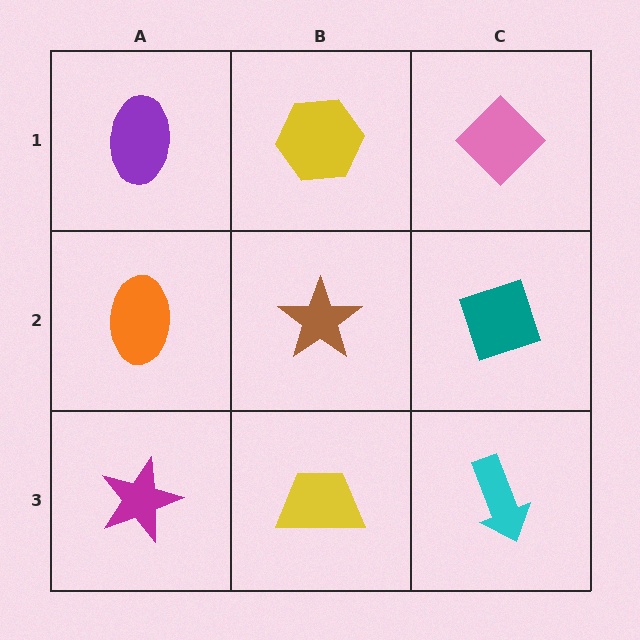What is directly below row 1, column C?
A teal diamond.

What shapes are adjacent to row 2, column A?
A purple ellipse (row 1, column A), a magenta star (row 3, column A), a brown star (row 2, column B).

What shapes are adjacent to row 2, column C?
A pink diamond (row 1, column C), a cyan arrow (row 3, column C), a brown star (row 2, column B).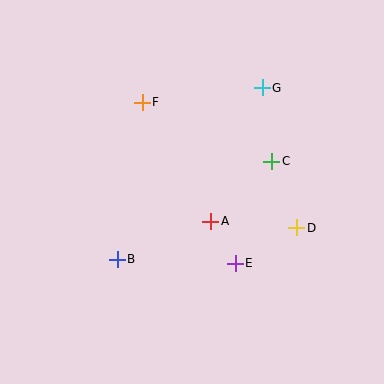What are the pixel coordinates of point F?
Point F is at (142, 102).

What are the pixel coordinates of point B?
Point B is at (117, 259).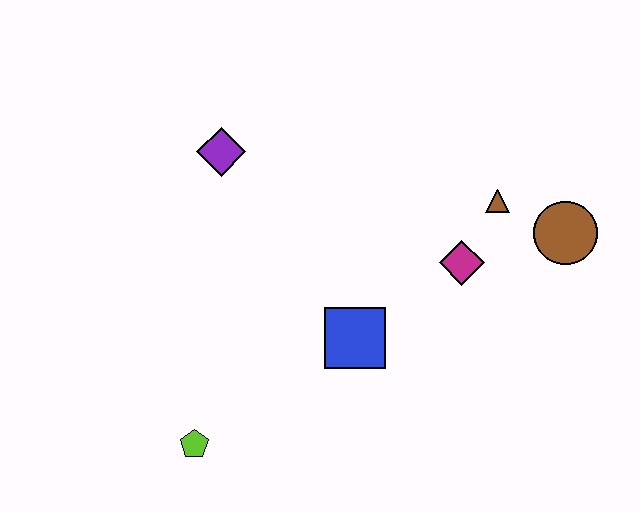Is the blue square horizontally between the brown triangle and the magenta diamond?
No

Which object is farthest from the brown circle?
The lime pentagon is farthest from the brown circle.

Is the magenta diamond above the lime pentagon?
Yes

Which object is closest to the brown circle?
The brown triangle is closest to the brown circle.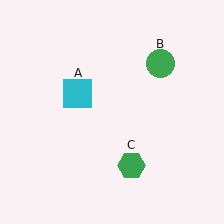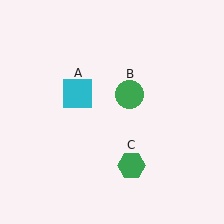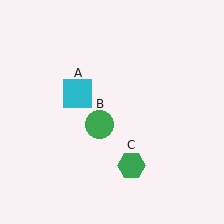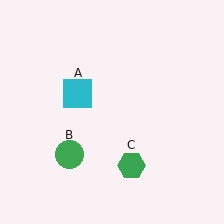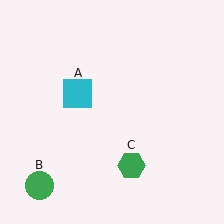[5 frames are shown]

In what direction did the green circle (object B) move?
The green circle (object B) moved down and to the left.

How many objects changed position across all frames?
1 object changed position: green circle (object B).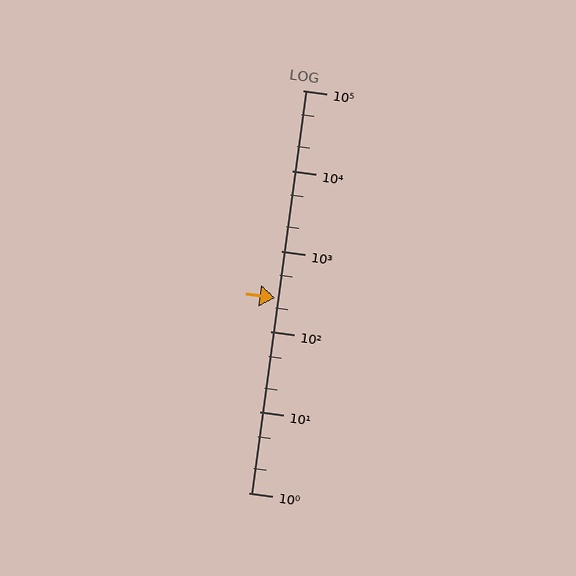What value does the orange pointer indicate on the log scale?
The pointer indicates approximately 260.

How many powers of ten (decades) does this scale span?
The scale spans 5 decades, from 1 to 100000.